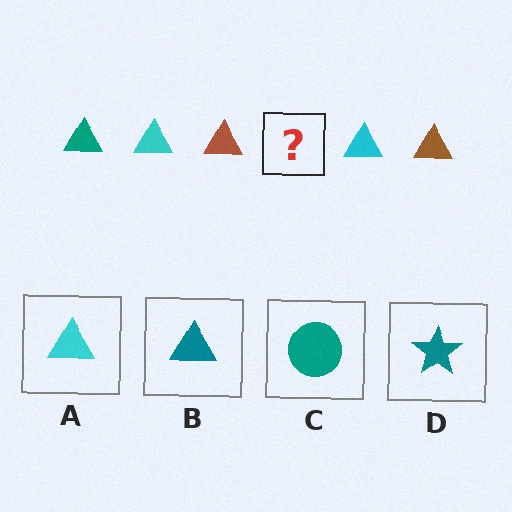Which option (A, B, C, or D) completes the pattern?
B.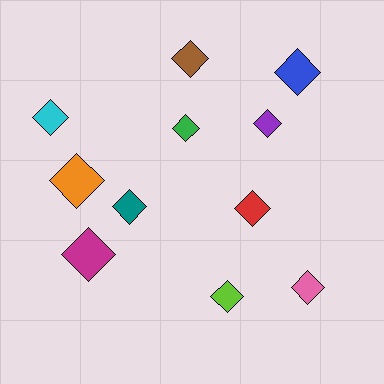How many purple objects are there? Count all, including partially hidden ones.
There is 1 purple object.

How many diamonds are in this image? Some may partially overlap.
There are 11 diamonds.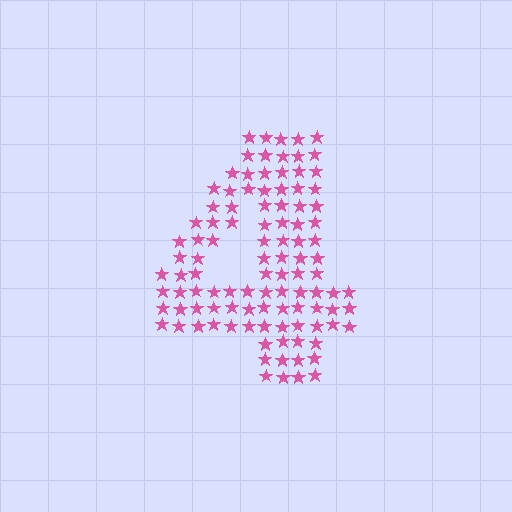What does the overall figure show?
The overall figure shows the digit 4.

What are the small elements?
The small elements are stars.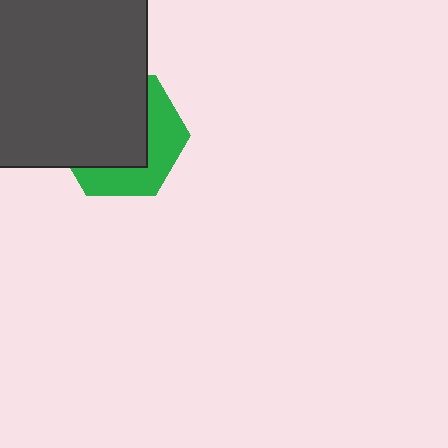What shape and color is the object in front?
The object in front is a dark gray square.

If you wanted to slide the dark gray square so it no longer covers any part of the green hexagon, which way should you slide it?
Slide it toward the upper-left — that is the most direct way to separate the two shapes.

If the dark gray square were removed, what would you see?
You would see the complete green hexagon.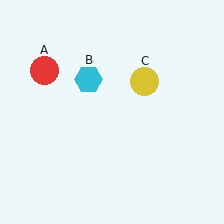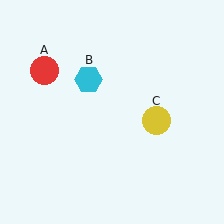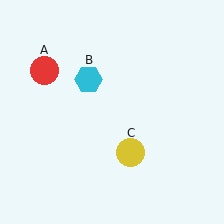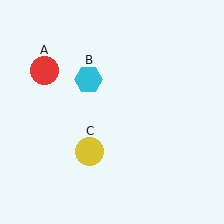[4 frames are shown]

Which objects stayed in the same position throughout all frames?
Red circle (object A) and cyan hexagon (object B) remained stationary.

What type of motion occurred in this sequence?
The yellow circle (object C) rotated clockwise around the center of the scene.